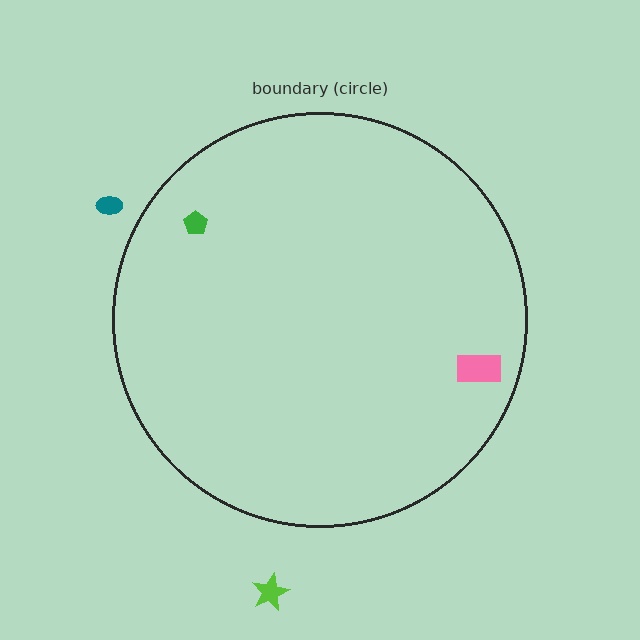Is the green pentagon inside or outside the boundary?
Inside.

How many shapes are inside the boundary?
2 inside, 2 outside.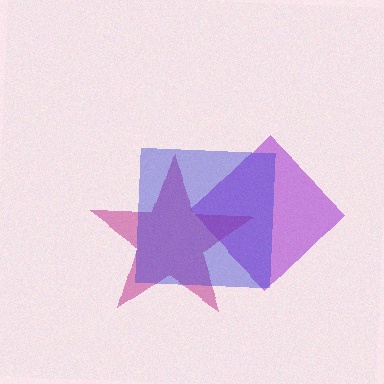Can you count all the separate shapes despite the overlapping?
Yes, there are 3 separate shapes.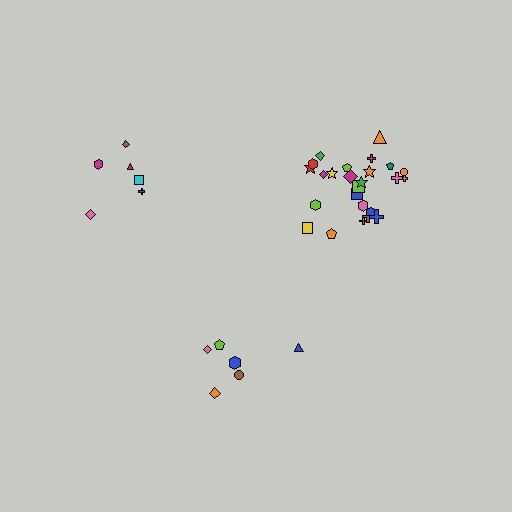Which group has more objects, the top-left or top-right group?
The top-right group.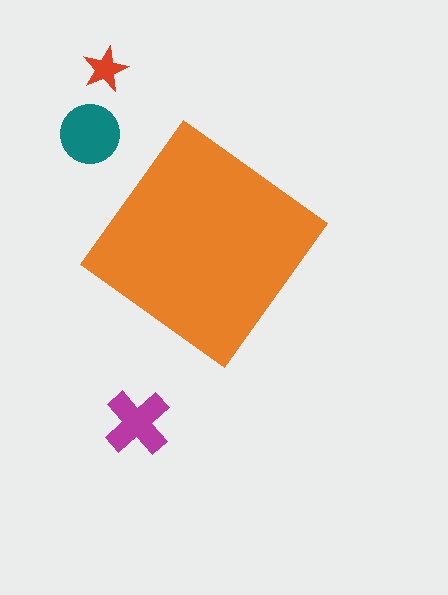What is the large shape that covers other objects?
An orange diamond.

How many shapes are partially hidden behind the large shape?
0 shapes are partially hidden.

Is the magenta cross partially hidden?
No, the magenta cross is fully visible.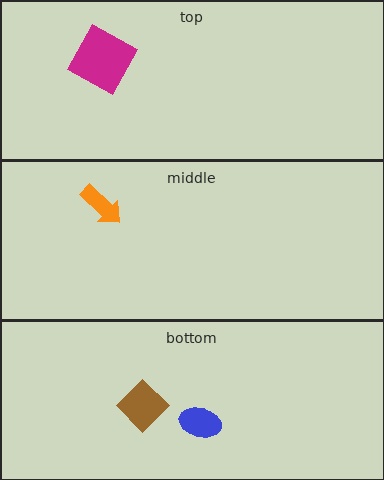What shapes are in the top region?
The magenta square.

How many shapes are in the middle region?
1.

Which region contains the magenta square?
The top region.